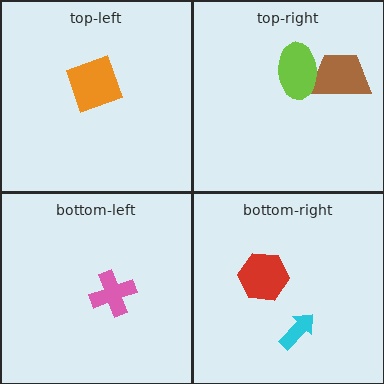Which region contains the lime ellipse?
The top-right region.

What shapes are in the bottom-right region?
The cyan arrow, the red hexagon.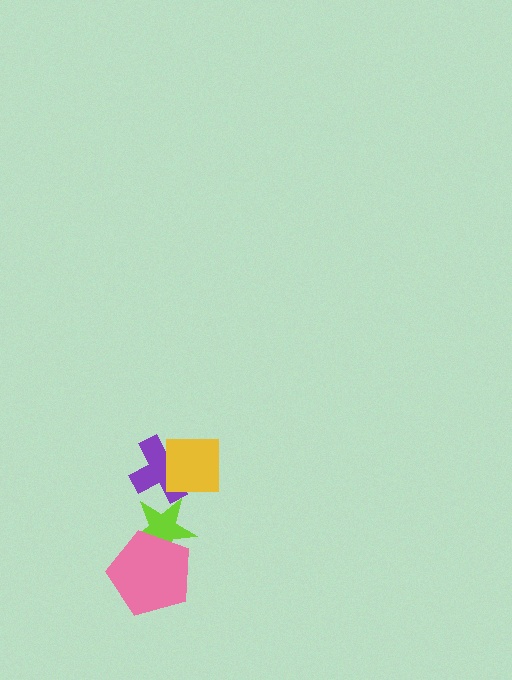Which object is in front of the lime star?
The pink pentagon is in front of the lime star.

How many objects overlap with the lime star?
2 objects overlap with the lime star.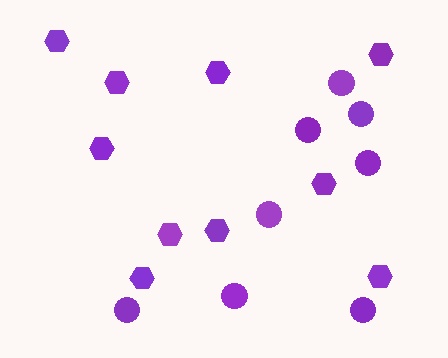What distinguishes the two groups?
There are 2 groups: one group of circles (8) and one group of hexagons (10).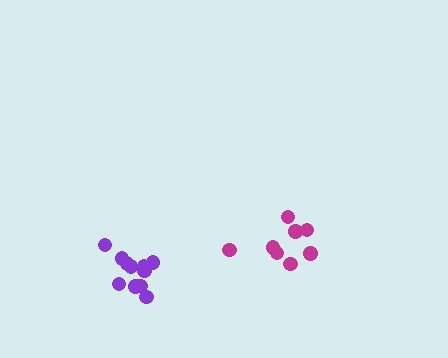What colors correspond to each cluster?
The clusters are colored: purple, magenta.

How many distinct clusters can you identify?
There are 2 distinct clusters.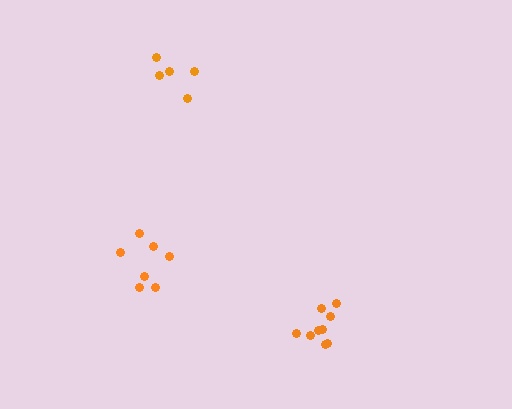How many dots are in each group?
Group 1: 7 dots, Group 2: 9 dots, Group 3: 5 dots (21 total).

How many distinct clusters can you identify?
There are 3 distinct clusters.